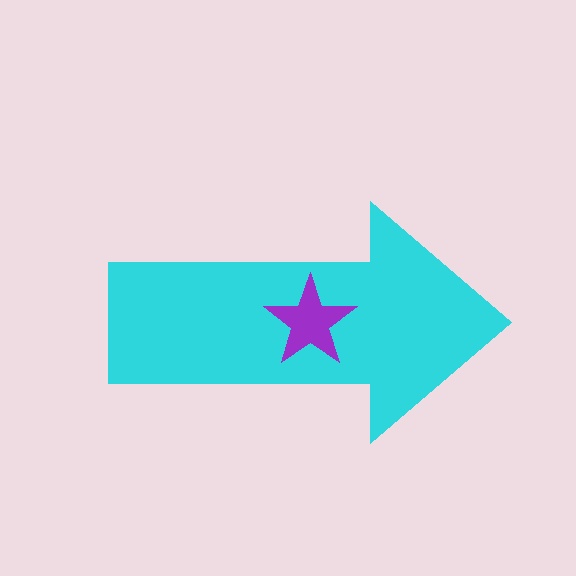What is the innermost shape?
The purple star.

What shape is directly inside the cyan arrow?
The purple star.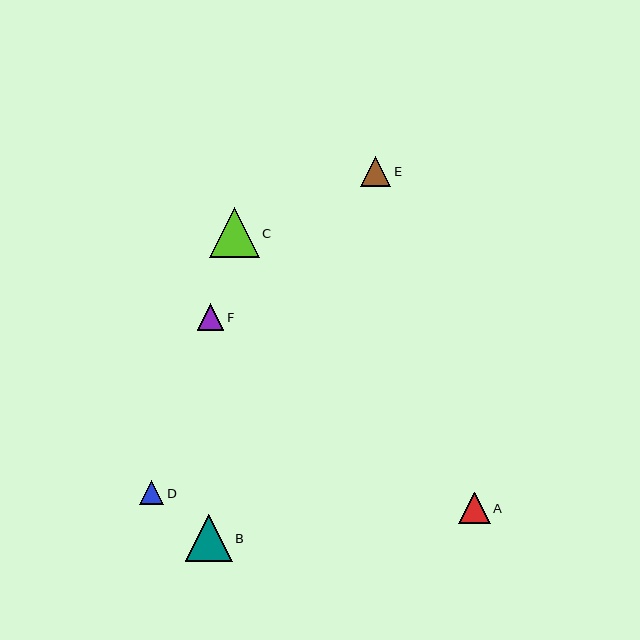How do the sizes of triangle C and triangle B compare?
Triangle C and triangle B are approximately the same size.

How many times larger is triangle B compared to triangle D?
Triangle B is approximately 2.0 times the size of triangle D.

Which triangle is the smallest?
Triangle D is the smallest with a size of approximately 24 pixels.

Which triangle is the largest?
Triangle C is the largest with a size of approximately 50 pixels.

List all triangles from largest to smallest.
From largest to smallest: C, B, A, E, F, D.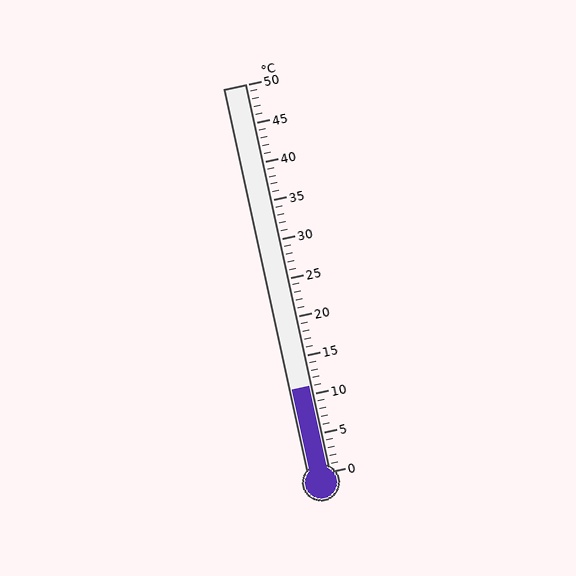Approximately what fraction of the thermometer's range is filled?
The thermometer is filled to approximately 20% of its range.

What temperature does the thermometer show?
The thermometer shows approximately 11°C.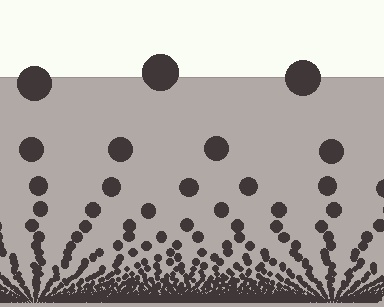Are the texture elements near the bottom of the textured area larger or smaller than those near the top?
Smaller. The gradient is inverted — elements near the bottom are smaller and denser.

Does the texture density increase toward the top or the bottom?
Density increases toward the bottom.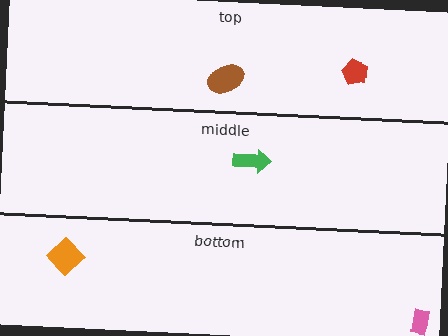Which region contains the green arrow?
The middle region.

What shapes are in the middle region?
The green arrow.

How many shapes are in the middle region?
1.